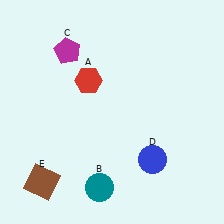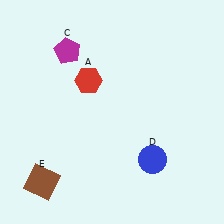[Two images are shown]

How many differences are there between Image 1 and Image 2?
There is 1 difference between the two images.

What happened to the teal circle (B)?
The teal circle (B) was removed in Image 2. It was in the bottom-left area of Image 1.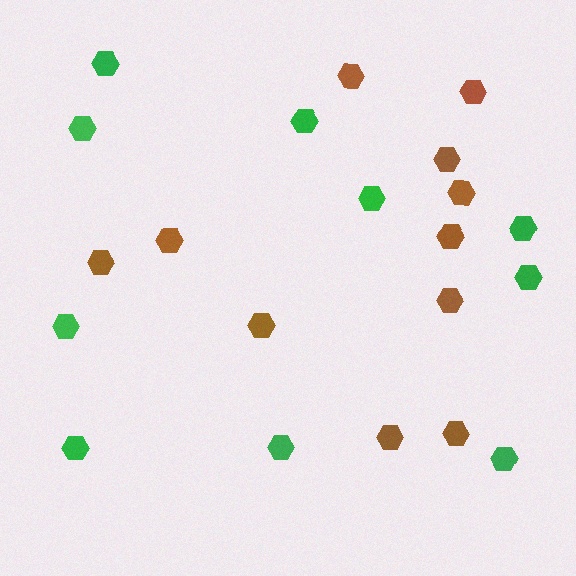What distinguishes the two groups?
There are 2 groups: one group of green hexagons (10) and one group of brown hexagons (11).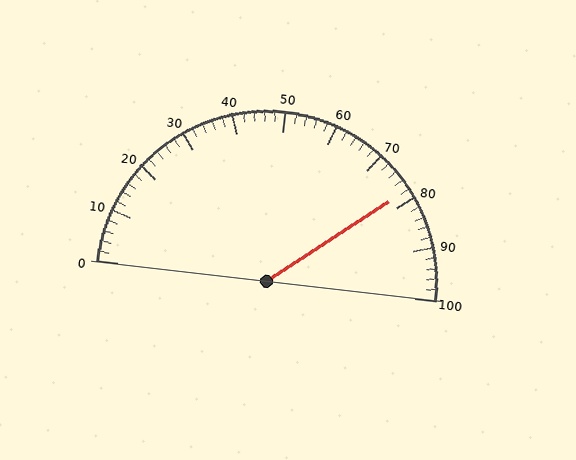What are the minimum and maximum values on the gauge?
The gauge ranges from 0 to 100.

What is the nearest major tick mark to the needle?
The nearest major tick mark is 80.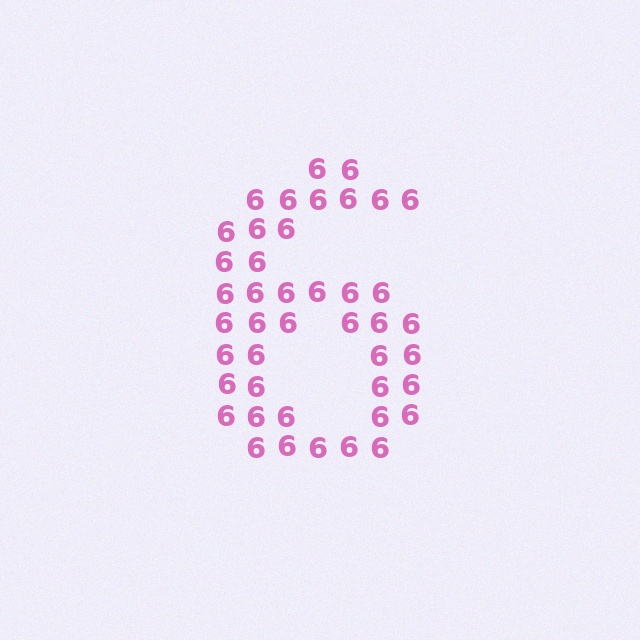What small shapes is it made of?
It is made of small digit 6's.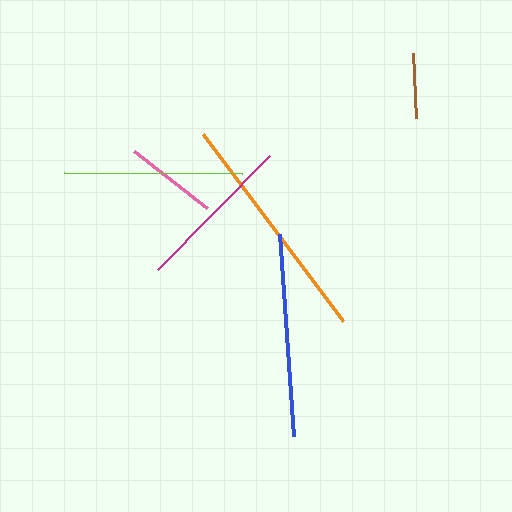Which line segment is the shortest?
The brown line is the shortest at approximately 65 pixels.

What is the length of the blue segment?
The blue segment is approximately 203 pixels long.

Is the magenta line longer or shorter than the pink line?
The magenta line is longer than the pink line.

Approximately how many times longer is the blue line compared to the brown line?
The blue line is approximately 3.1 times the length of the brown line.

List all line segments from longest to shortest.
From longest to shortest: orange, blue, lime, magenta, pink, brown.